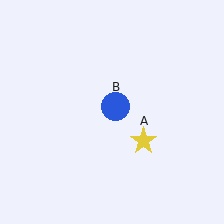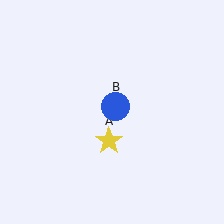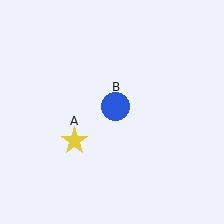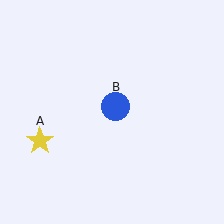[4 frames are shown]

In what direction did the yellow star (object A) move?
The yellow star (object A) moved left.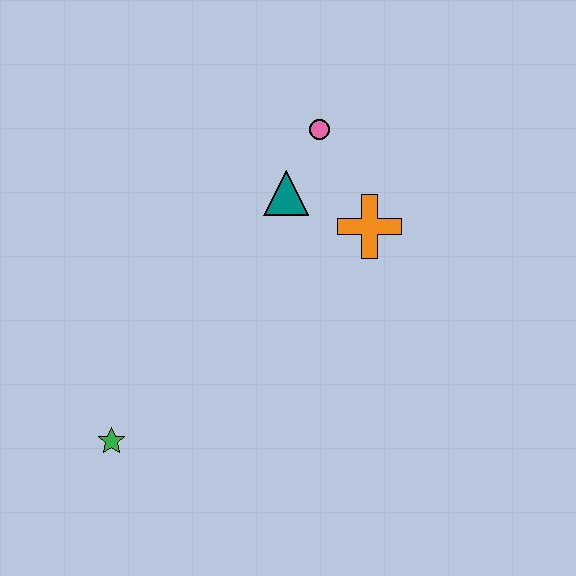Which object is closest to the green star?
The teal triangle is closest to the green star.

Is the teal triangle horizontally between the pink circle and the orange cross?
No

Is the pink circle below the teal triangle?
No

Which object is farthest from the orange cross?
The green star is farthest from the orange cross.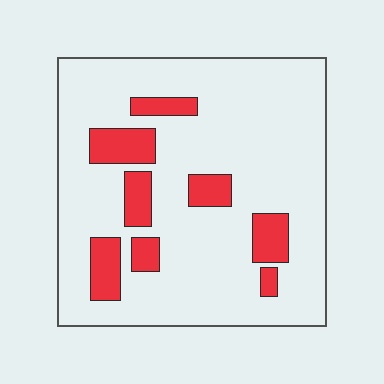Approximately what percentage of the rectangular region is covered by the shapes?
Approximately 15%.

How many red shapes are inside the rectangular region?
8.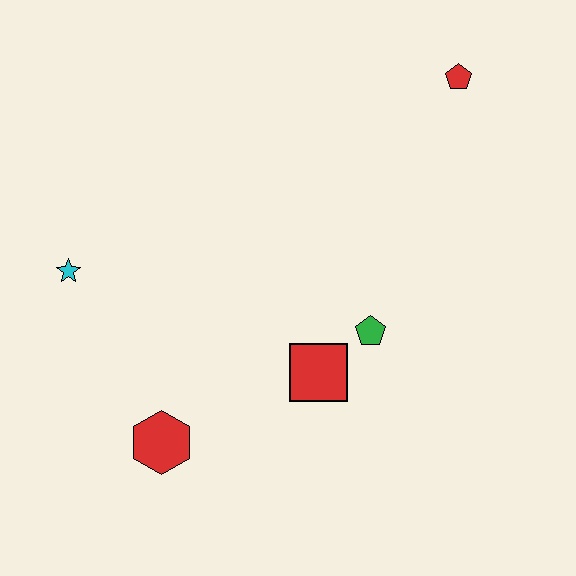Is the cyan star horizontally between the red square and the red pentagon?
No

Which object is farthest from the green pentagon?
The cyan star is farthest from the green pentagon.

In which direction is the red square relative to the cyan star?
The red square is to the right of the cyan star.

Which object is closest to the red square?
The green pentagon is closest to the red square.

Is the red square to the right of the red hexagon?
Yes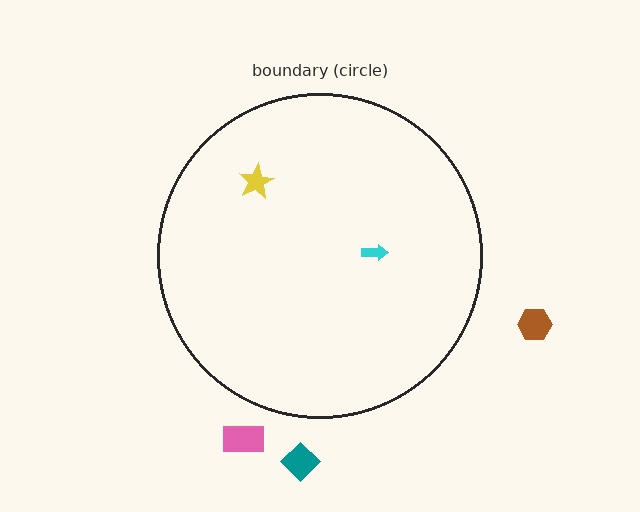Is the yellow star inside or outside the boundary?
Inside.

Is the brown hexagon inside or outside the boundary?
Outside.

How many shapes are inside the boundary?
2 inside, 3 outside.